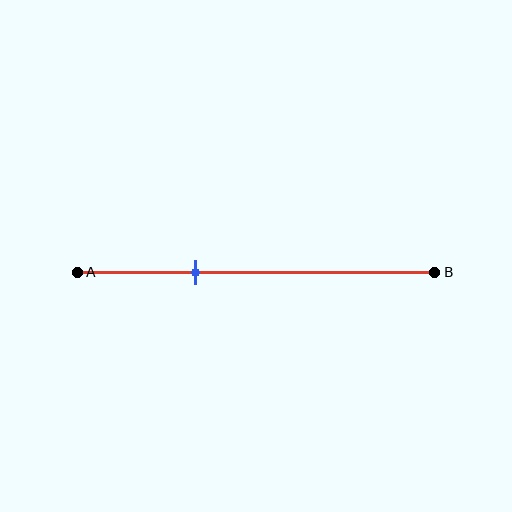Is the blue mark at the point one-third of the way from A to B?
Yes, the mark is approximately at the one-third point.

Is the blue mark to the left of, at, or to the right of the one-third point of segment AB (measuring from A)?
The blue mark is approximately at the one-third point of segment AB.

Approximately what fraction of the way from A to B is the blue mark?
The blue mark is approximately 35% of the way from A to B.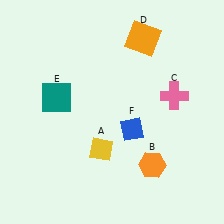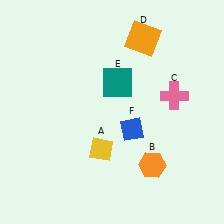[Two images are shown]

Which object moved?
The teal square (E) moved right.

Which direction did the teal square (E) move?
The teal square (E) moved right.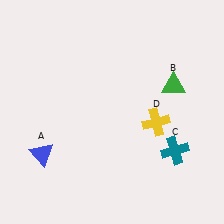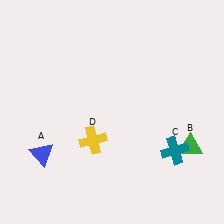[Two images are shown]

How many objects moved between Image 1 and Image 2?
2 objects moved between the two images.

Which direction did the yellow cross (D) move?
The yellow cross (D) moved left.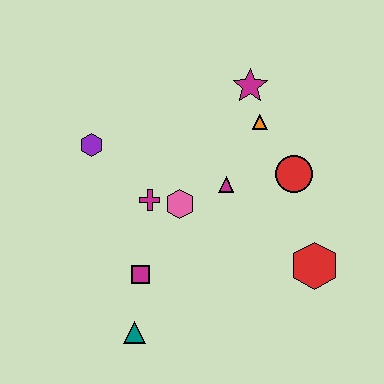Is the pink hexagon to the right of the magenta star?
No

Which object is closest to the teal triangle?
The magenta square is closest to the teal triangle.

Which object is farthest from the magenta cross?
The red hexagon is farthest from the magenta cross.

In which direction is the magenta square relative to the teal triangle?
The magenta square is above the teal triangle.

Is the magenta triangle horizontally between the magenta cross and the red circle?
Yes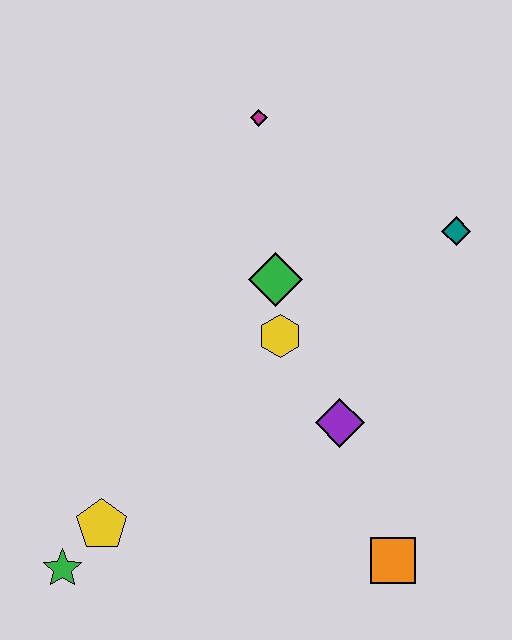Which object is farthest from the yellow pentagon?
The teal diamond is farthest from the yellow pentagon.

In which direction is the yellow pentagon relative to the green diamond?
The yellow pentagon is below the green diamond.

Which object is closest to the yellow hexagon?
The green diamond is closest to the yellow hexagon.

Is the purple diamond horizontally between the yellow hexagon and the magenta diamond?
No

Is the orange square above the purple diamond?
No